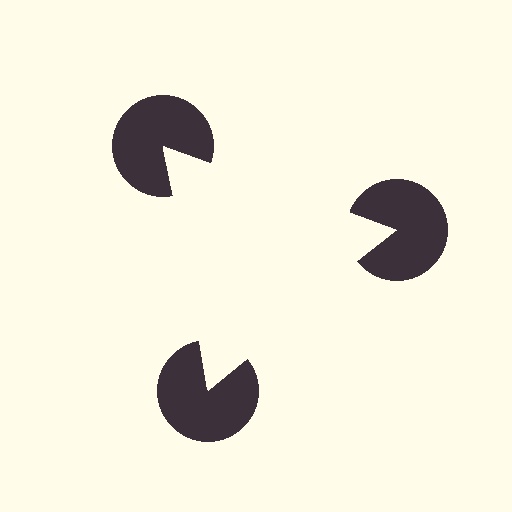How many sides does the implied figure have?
3 sides.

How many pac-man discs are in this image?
There are 3 — one at each vertex of the illusory triangle.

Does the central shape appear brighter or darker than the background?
It typically appears slightly brighter than the background, even though no actual brightness change is drawn.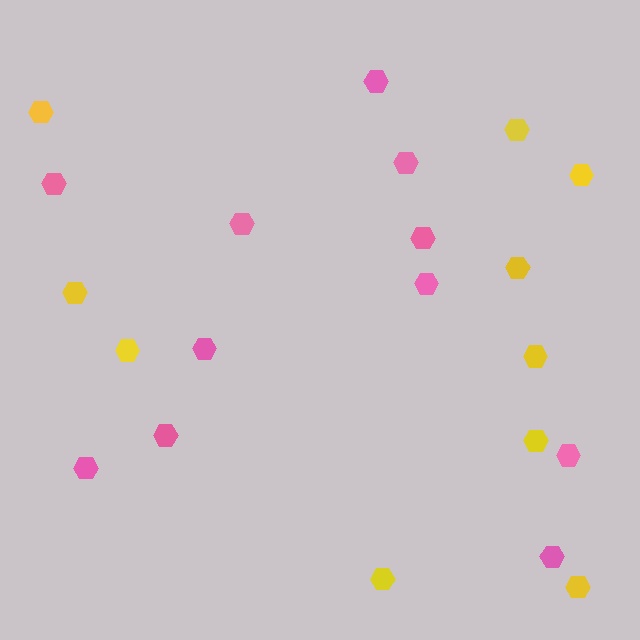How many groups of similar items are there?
There are 2 groups: one group of pink hexagons (11) and one group of yellow hexagons (10).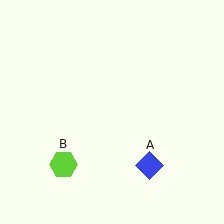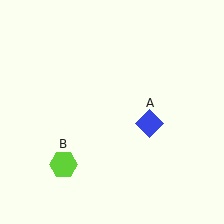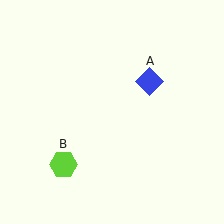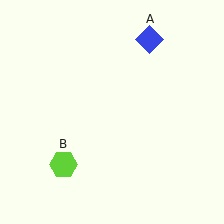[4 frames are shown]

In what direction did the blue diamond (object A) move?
The blue diamond (object A) moved up.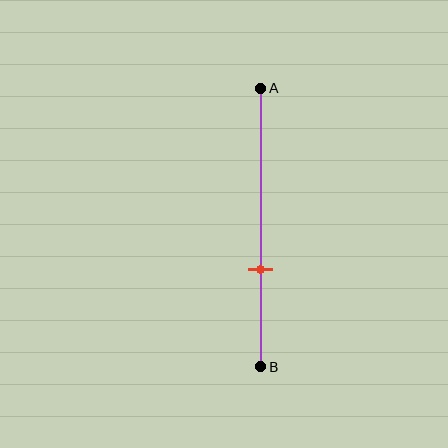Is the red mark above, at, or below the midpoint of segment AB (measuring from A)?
The red mark is below the midpoint of segment AB.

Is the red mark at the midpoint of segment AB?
No, the mark is at about 65% from A, not at the 50% midpoint.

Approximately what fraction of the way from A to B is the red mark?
The red mark is approximately 65% of the way from A to B.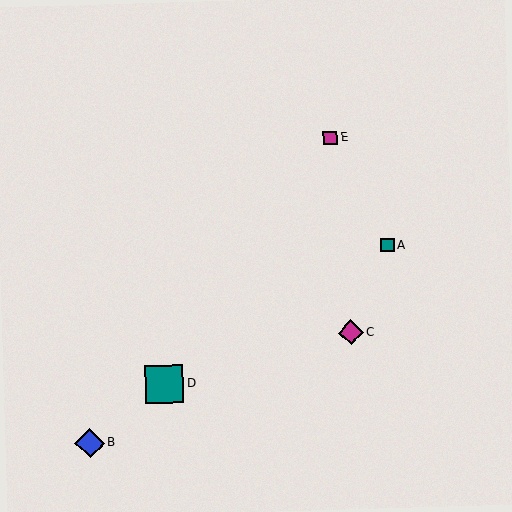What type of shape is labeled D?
Shape D is a teal square.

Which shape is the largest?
The teal square (labeled D) is the largest.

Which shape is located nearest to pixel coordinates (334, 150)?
The magenta square (labeled E) at (330, 138) is nearest to that location.